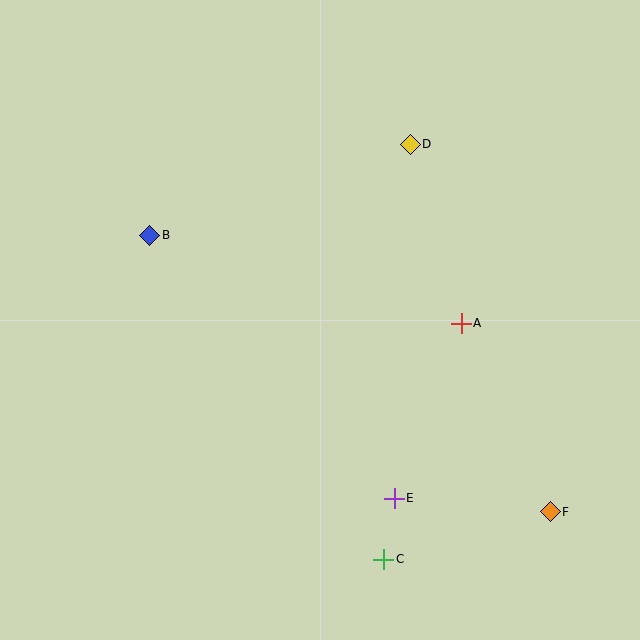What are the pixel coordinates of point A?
Point A is at (461, 323).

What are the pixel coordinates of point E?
Point E is at (394, 498).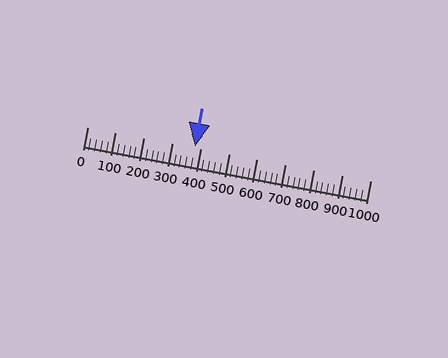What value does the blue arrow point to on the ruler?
The blue arrow points to approximately 378.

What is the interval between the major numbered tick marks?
The major tick marks are spaced 100 units apart.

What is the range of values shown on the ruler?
The ruler shows values from 0 to 1000.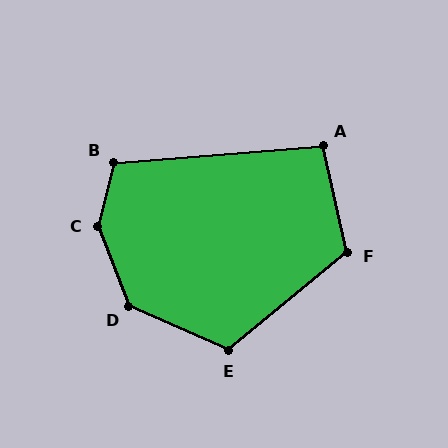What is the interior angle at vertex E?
Approximately 117 degrees (obtuse).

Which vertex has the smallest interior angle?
A, at approximately 98 degrees.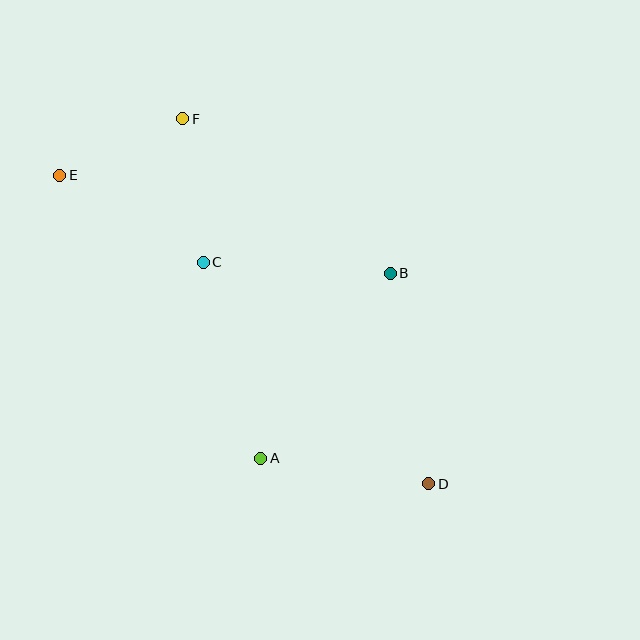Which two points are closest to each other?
Points E and F are closest to each other.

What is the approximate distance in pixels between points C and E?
The distance between C and E is approximately 168 pixels.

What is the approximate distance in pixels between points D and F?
The distance between D and F is approximately 440 pixels.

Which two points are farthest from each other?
Points D and E are farthest from each other.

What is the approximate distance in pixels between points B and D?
The distance between B and D is approximately 214 pixels.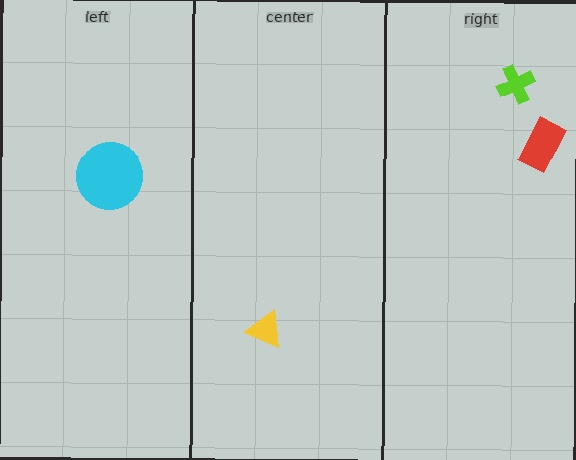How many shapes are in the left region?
1.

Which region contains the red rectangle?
The right region.